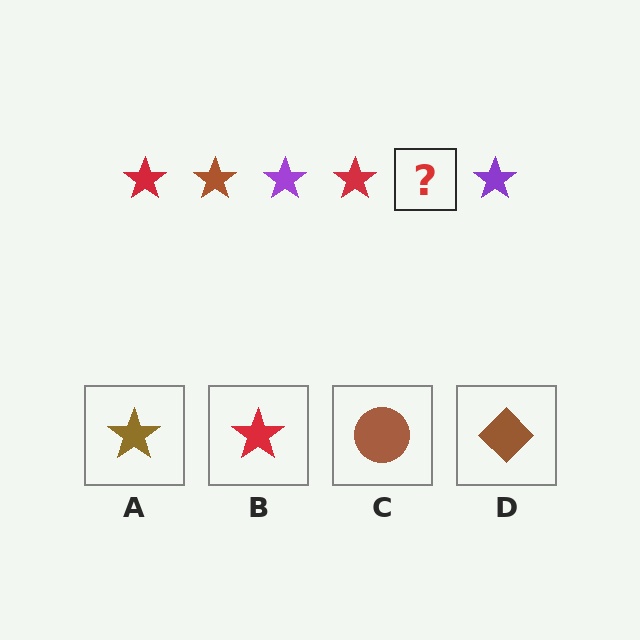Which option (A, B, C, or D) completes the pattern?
A.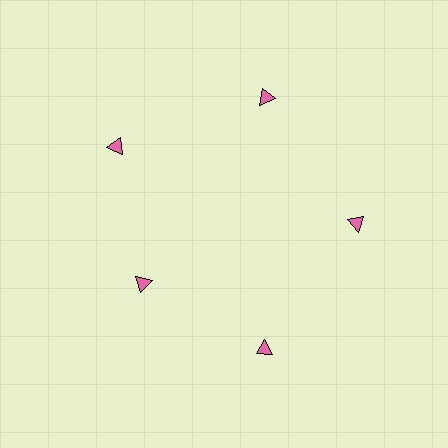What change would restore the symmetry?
The symmetry would be restored by moving it outward, back onto the ring so that all 5 triangles sit at equal angles and equal distance from the center.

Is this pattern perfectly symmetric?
No. The 5 pink triangles are arranged in a ring, but one element near the 8 o'clock position is pulled inward toward the center, breaking the 5-fold rotational symmetry.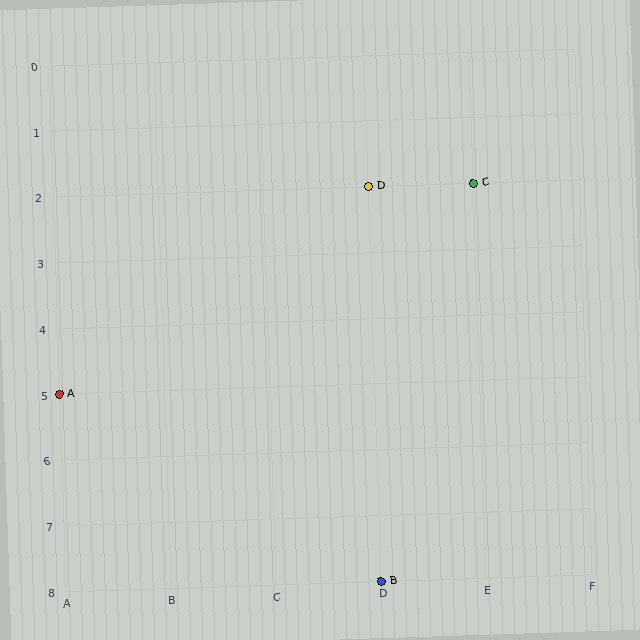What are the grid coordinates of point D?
Point D is at grid coordinates (D, 2).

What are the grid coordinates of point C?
Point C is at grid coordinates (E, 2).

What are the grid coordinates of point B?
Point B is at grid coordinates (D, 8).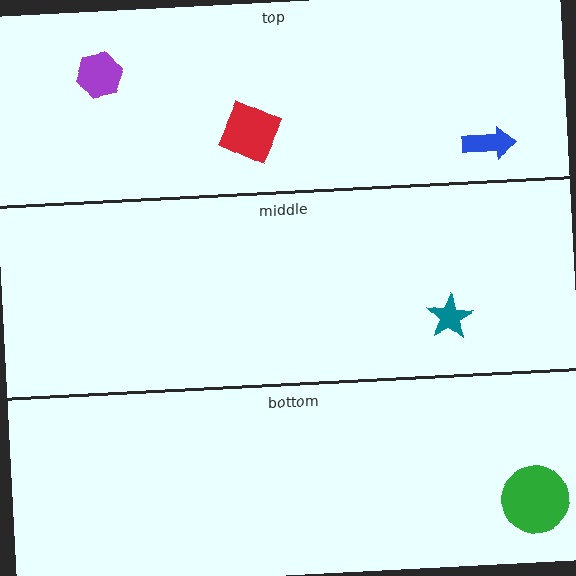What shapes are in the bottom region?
The green circle.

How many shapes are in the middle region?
1.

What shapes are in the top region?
The purple hexagon, the blue arrow, the red square.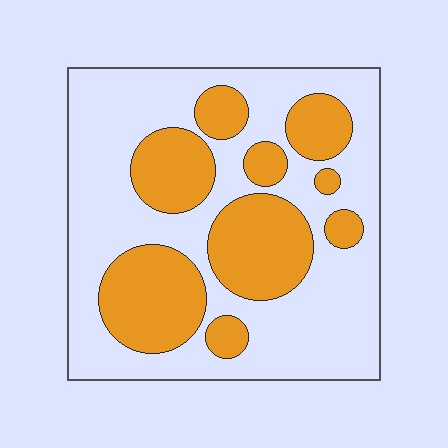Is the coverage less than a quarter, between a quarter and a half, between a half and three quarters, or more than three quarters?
Between a quarter and a half.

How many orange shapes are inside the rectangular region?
9.